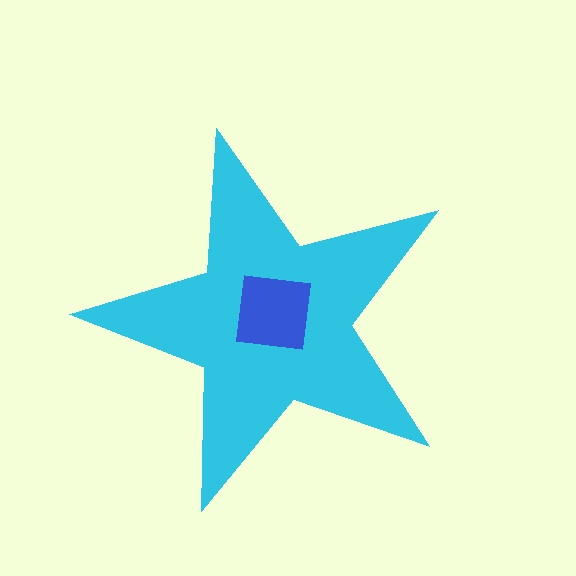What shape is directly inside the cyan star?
The blue square.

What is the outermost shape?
The cyan star.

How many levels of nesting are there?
2.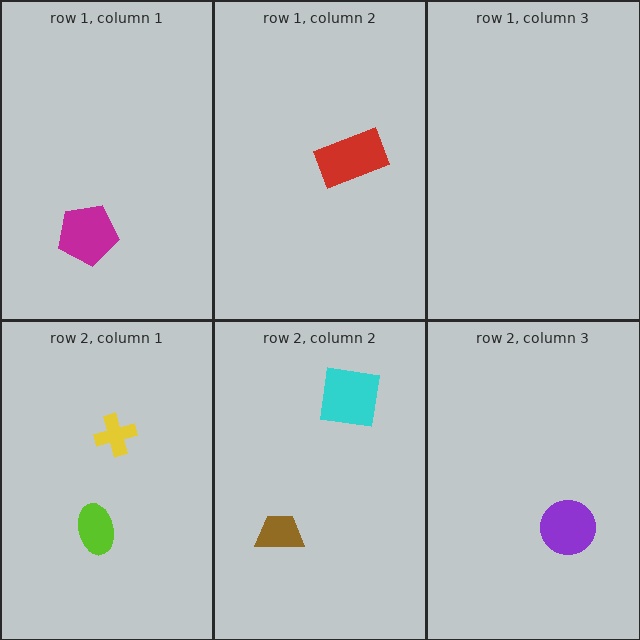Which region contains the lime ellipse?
The row 2, column 1 region.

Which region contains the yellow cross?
The row 2, column 1 region.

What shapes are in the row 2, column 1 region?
The yellow cross, the lime ellipse.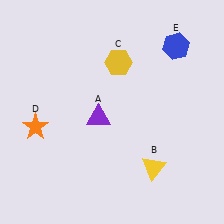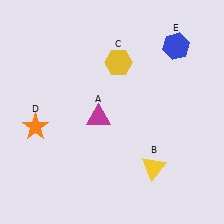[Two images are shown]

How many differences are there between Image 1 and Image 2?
There is 1 difference between the two images.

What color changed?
The triangle (A) changed from purple in Image 1 to magenta in Image 2.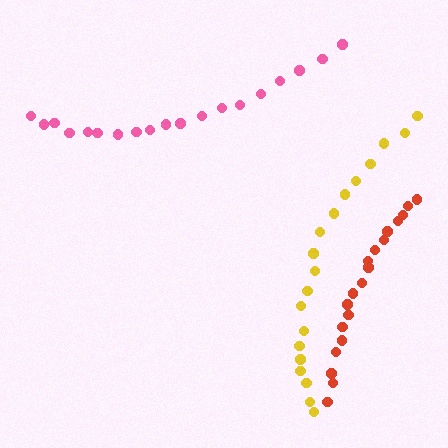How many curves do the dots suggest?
There are 3 distinct paths.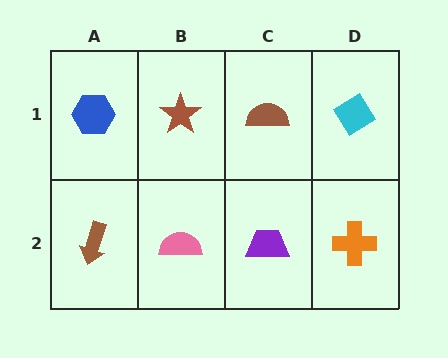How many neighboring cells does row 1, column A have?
2.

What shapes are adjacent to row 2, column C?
A brown semicircle (row 1, column C), a pink semicircle (row 2, column B), an orange cross (row 2, column D).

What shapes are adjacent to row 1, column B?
A pink semicircle (row 2, column B), a blue hexagon (row 1, column A), a brown semicircle (row 1, column C).